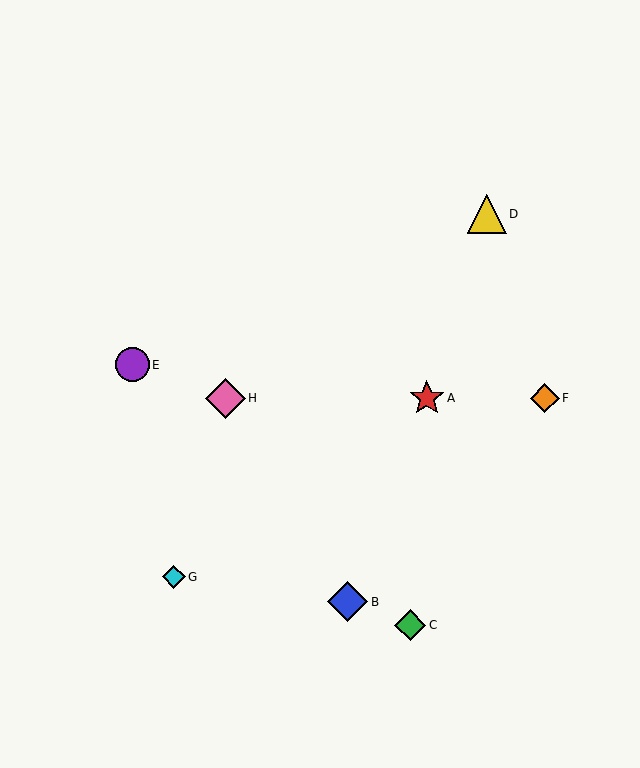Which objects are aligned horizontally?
Objects A, F, H are aligned horizontally.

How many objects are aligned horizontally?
3 objects (A, F, H) are aligned horizontally.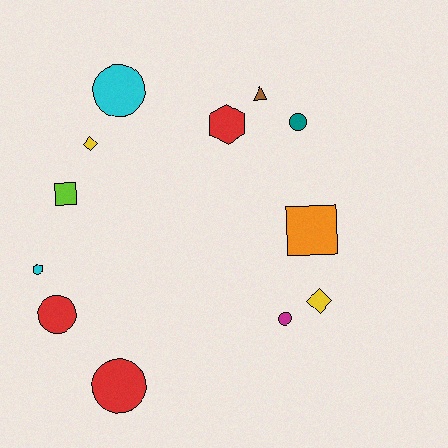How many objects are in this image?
There are 12 objects.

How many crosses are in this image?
There are no crosses.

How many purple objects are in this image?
There are no purple objects.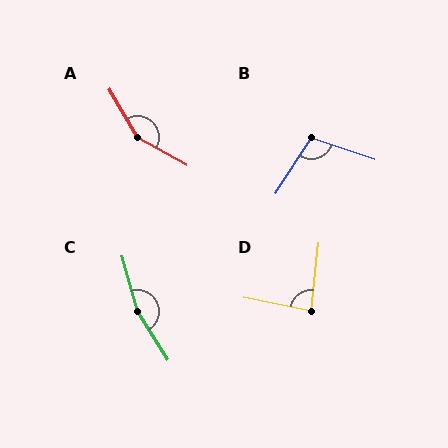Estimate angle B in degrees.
Approximately 104 degrees.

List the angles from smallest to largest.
D (85°), B (104°), A (149°), C (163°).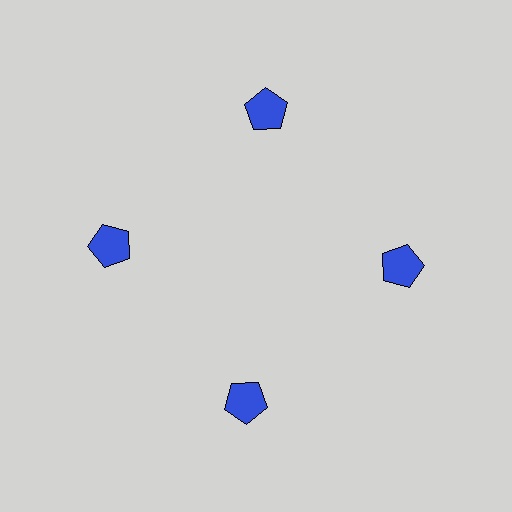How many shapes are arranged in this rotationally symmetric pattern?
There are 4 shapes, arranged in 4 groups of 1.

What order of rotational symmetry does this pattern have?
This pattern has 4-fold rotational symmetry.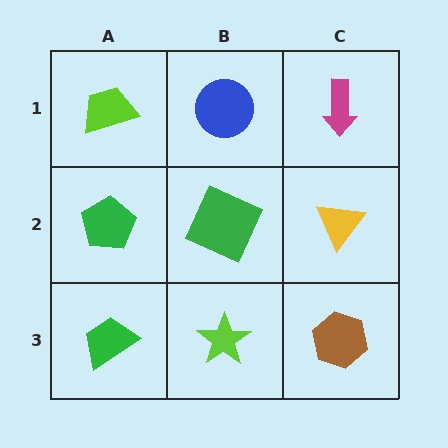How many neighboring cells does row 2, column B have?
4.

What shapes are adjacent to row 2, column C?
A magenta arrow (row 1, column C), a brown hexagon (row 3, column C), a green square (row 2, column B).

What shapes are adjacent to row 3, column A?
A green pentagon (row 2, column A), a lime star (row 3, column B).